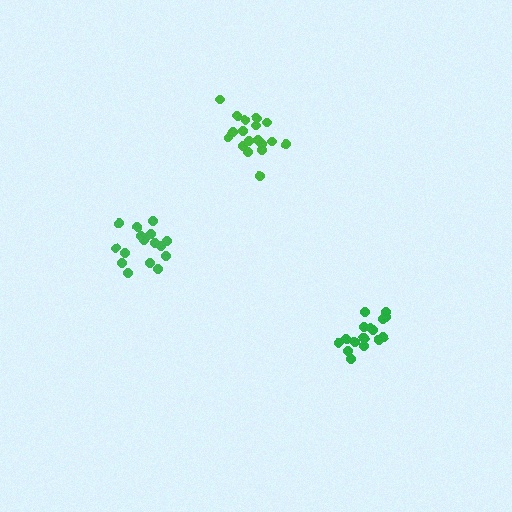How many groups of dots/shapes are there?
There are 3 groups.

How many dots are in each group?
Group 1: 18 dots, Group 2: 17 dots, Group 3: 17 dots (52 total).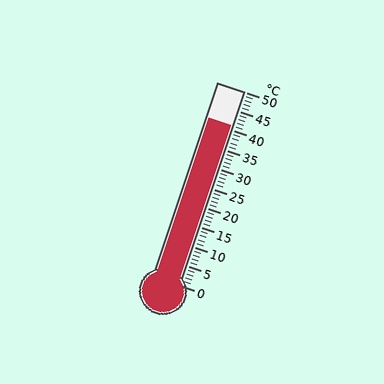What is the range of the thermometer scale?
The thermometer scale ranges from 0°C to 50°C.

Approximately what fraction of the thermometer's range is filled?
The thermometer is filled to approximately 80% of its range.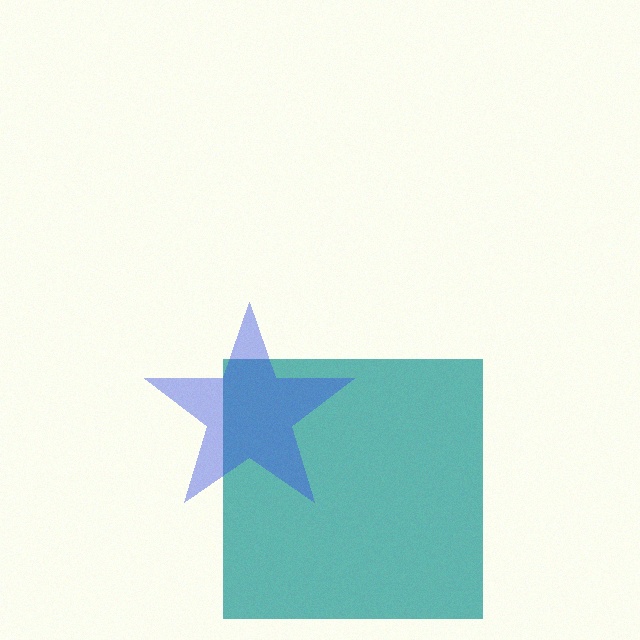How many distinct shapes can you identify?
There are 2 distinct shapes: a teal square, a blue star.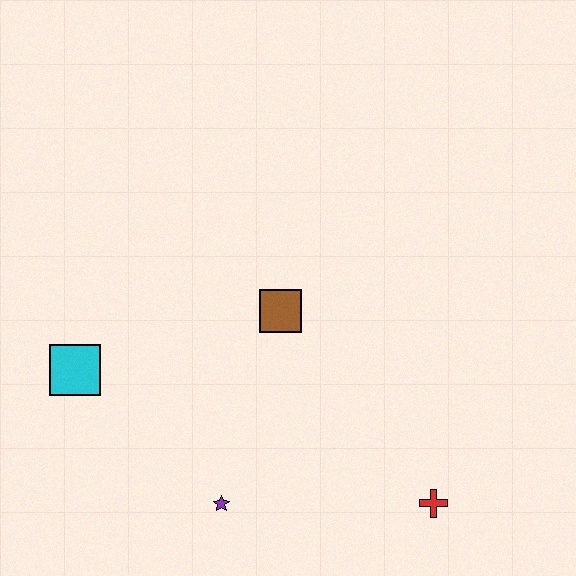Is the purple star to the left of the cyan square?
No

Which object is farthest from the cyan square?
The red cross is farthest from the cyan square.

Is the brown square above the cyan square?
Yes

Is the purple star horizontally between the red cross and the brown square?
No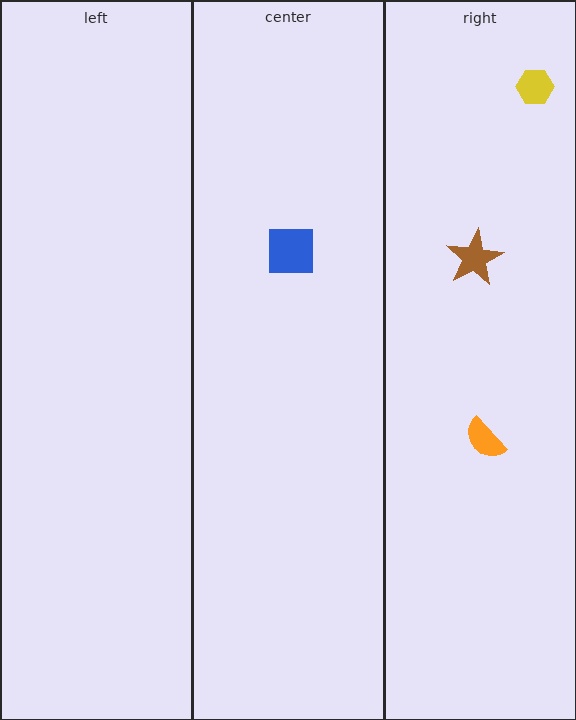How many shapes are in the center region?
1.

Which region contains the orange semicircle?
The right region.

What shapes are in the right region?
The yellow hexagon, the orange semicircle, the brown star.